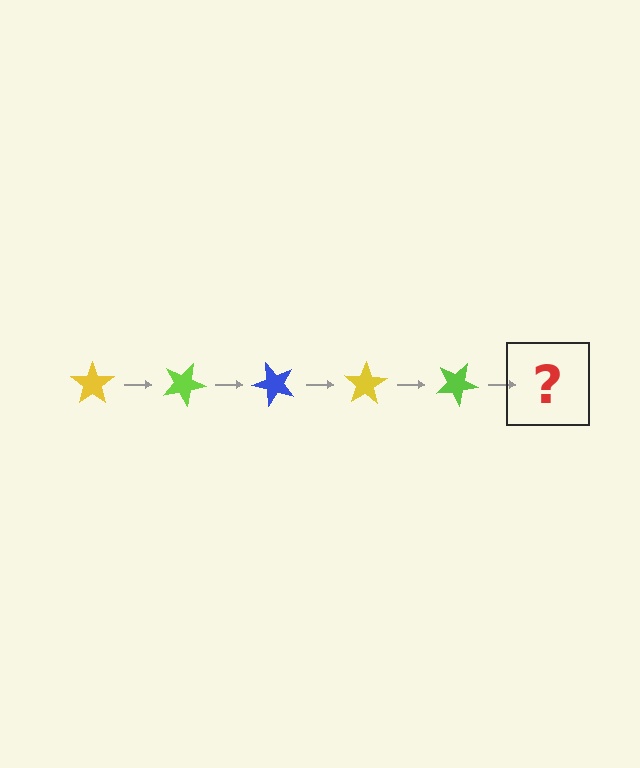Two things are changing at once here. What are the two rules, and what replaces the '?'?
The two rules are that it rotates 25 degrees each step and the color cycles through yellow, lime, and blue. The '?' should be a blue star, rotated 125 degrees from the start.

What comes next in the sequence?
The next element should be a blue star, rotated 125 degrees from the start.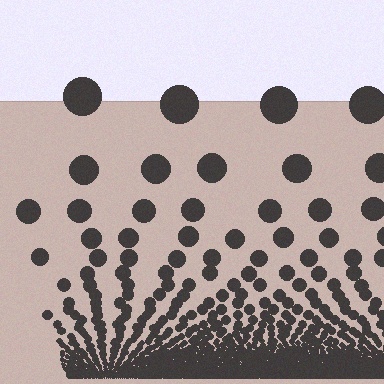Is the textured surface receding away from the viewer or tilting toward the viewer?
The surface appears to tilt toward the viewer. Texture elements get larger and sparser toward the top.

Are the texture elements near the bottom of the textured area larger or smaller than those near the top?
Smaller. The gradient is inverted — elements near the bottom are smaller and denser.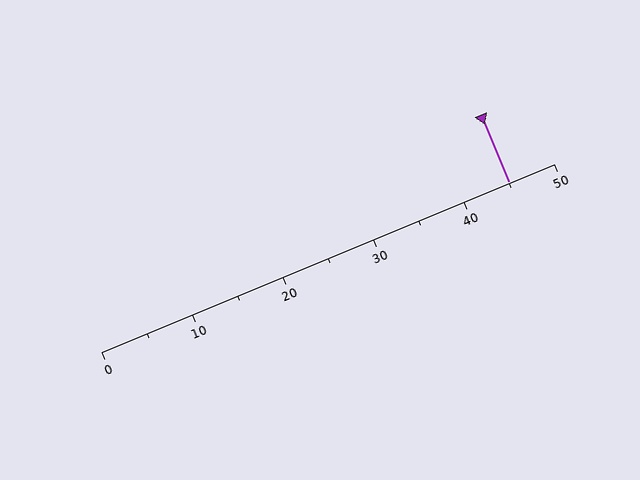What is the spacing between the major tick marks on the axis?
The major ticks are spaced 10 apart.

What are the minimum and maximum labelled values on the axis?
The axis runs from 0 to 50.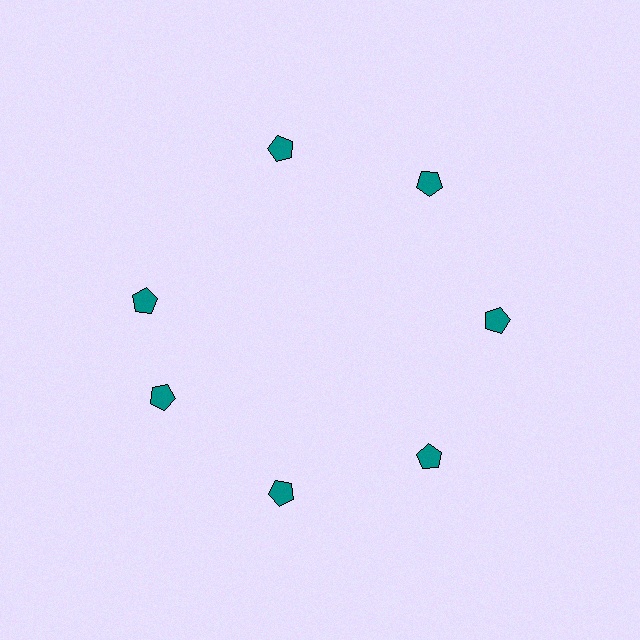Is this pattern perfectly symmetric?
No. The 7 teal pentagons are arranged in a ring, but one element near the 10 o'clock position is rotated out of alignment along the ring, breaking the 7-fold rotational symmetry.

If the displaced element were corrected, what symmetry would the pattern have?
It would have 7-fold rotational symmetry — the pattern would map onto itself every 51 degrees.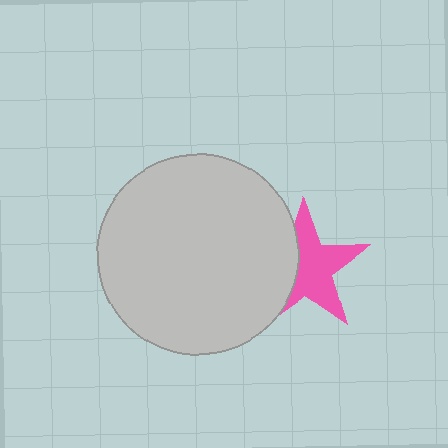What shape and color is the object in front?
The object in front is a light gray circle.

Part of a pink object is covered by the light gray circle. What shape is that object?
It is a star.